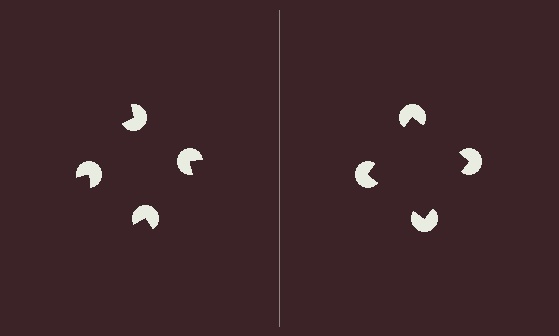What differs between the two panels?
The pac-man discs are positioned identically on both sides; only the wedge orientations differ. On the right they align to a square; on the left they are misaligned.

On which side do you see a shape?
An illusory square appears on the right side. On the left side the wedge cuts are rotated, so no coherent shape forms.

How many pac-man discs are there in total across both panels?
8 — 4 on each side.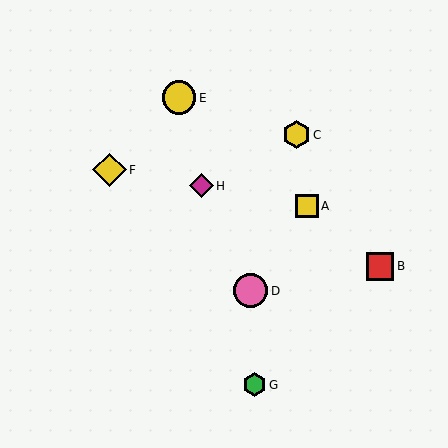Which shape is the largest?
The pink circle (labeled D) is the largest.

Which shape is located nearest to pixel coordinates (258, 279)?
The pink circle (labeled D) at (251, 291) is nearest to that location.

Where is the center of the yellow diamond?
The center of the yellow diamond is at (109, 170).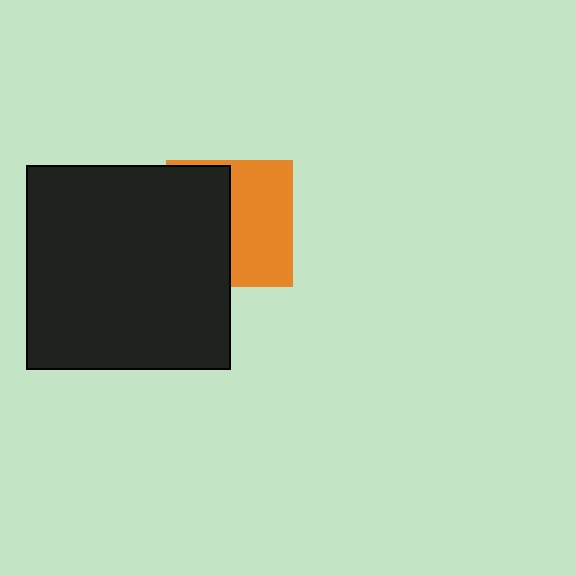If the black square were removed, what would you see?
You would see the complete orange square.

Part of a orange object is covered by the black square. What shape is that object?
It is a square.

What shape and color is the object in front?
The object in front is a black square.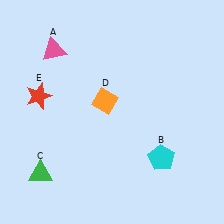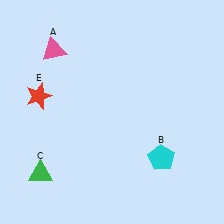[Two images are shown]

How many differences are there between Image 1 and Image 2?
There is 1 difference between the two images.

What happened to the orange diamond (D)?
The orange diamond (D) was removed in Image 2. It was in the top-left area of Image 1.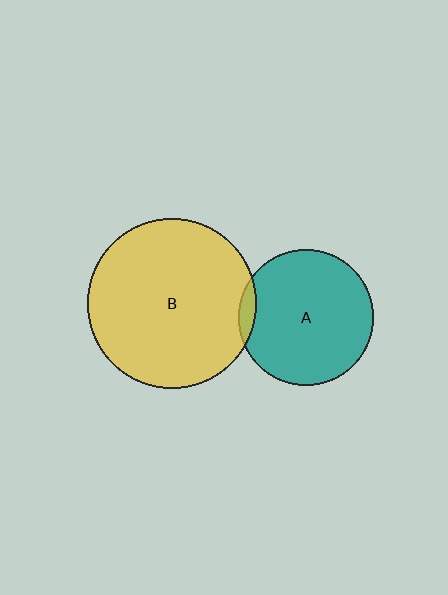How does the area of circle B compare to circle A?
Approximately 1.6 times.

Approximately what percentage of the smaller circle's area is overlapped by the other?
Approximately 5%.